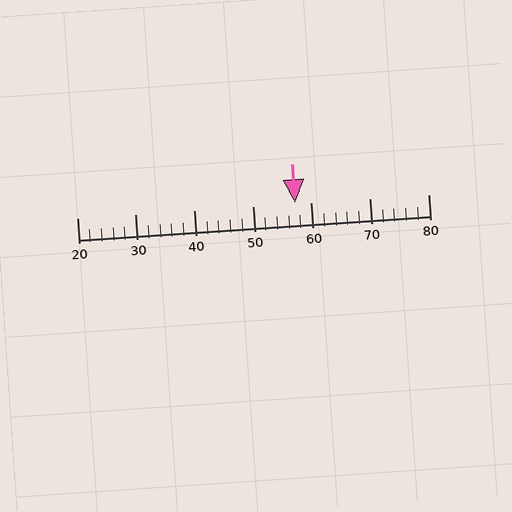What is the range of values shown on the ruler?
The ruler shows values from 20 to 80.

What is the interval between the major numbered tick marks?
The major tick marks are spaced 10 units apart.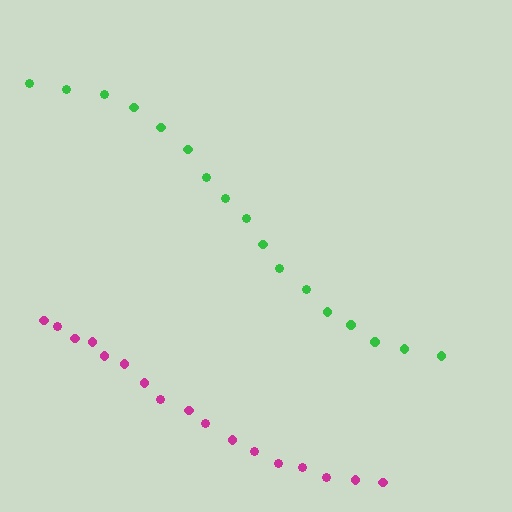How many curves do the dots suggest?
There are 2 distinct paths.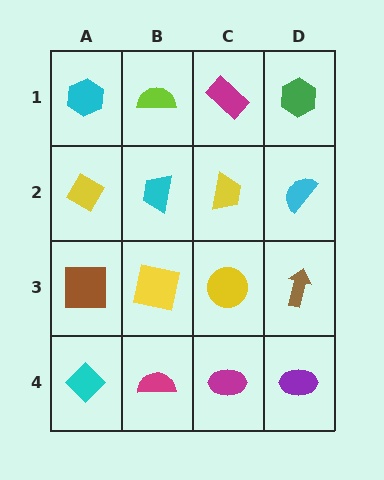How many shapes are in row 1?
4 shapes.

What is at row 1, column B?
A lime semicircle.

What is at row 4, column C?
A magenta ellipse.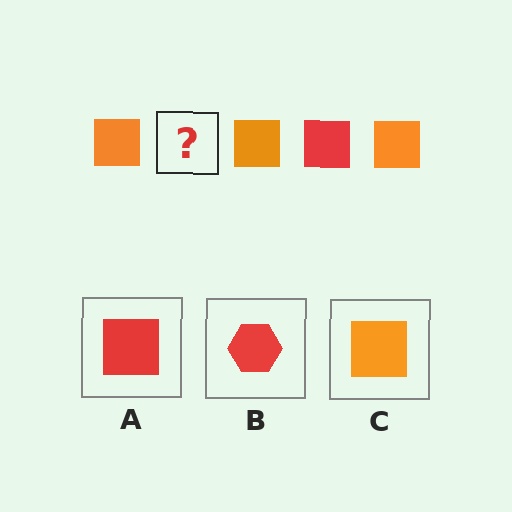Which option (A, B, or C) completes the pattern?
A.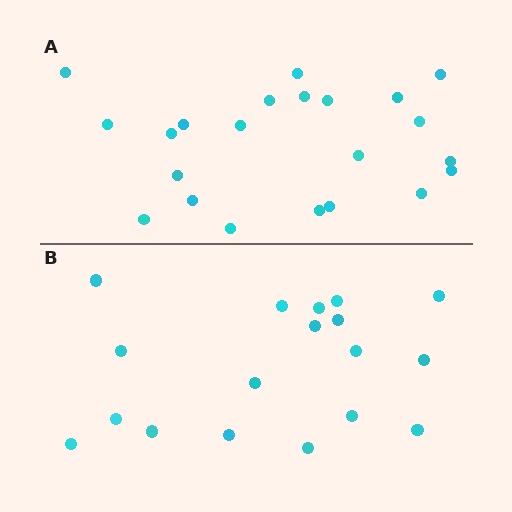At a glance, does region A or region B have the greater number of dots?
Region A (the top region) has more dots.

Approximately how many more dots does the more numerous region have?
Region A has about 4 more dots than region B.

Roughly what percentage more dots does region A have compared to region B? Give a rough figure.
About 20% more.